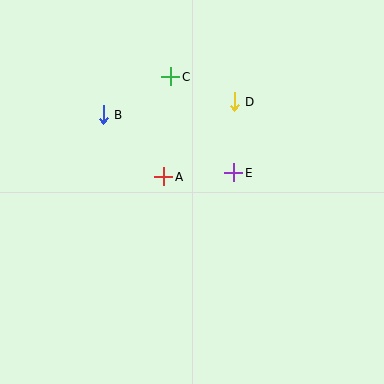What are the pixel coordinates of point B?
Point B is at (103, 115).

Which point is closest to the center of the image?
Point A at (164, 177) is closest to the center.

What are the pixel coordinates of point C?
Point C is at (171, 77).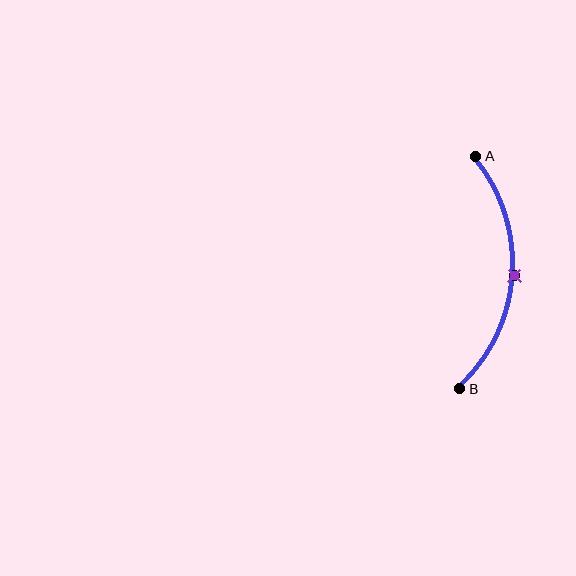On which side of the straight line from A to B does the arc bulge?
The arc bulges to the right of the straight line connecting A and B.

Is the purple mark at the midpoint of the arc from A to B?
Yes. The purple mark lies on the arc at equal arc-length from both A and B — it is the arc midpoint.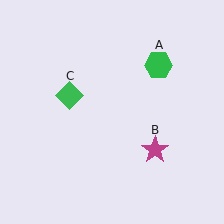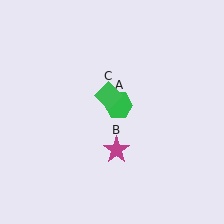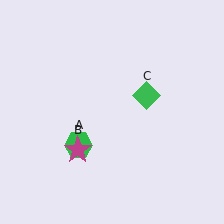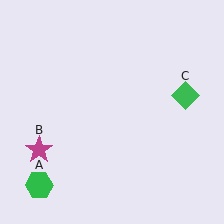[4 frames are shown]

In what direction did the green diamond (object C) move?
The green diamond (object C) moved right.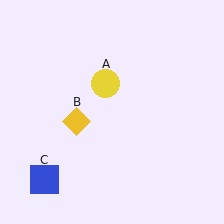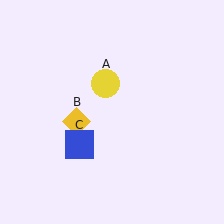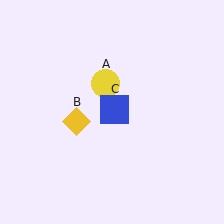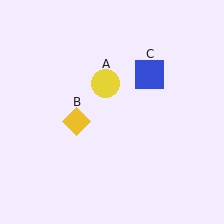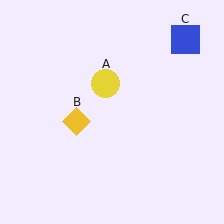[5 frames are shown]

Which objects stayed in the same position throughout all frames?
Yellow circle (object A) and yellow diamond (object B) remained stationary.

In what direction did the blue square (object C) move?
The blue square (object C) moved up and to the right.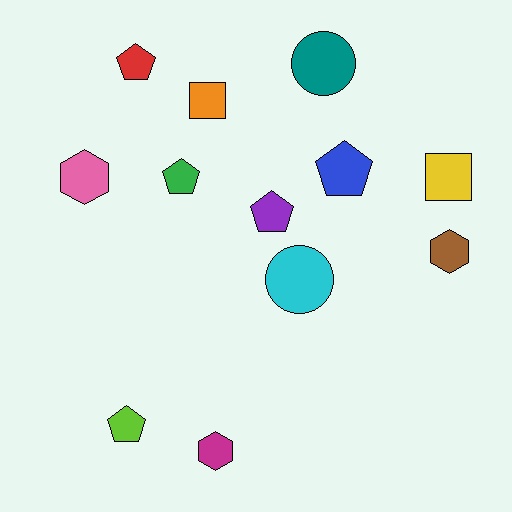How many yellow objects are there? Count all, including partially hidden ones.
There is 1 yellow object.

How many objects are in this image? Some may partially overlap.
There are 12 objects.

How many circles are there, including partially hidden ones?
There are 2 circles.